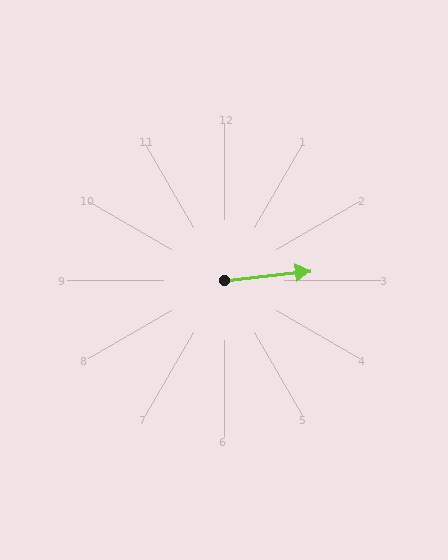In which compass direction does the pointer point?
East.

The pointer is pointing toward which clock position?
Roughly 3 o'clock.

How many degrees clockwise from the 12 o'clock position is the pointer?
Approximately 84 degrees.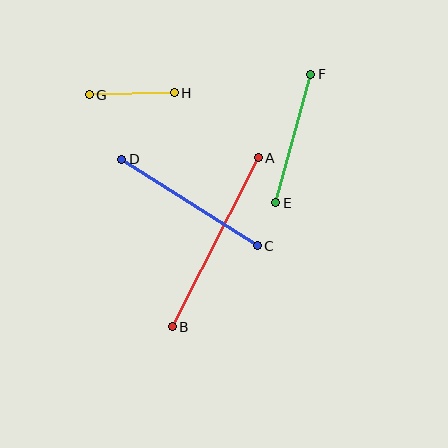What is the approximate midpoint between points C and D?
The midpoint is at approximately (190, 203) pixels.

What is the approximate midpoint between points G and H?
The midpoint is at approximately (132, 94) pixels.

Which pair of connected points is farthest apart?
Points A and B are farthest apart.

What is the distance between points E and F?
The distance is approximately 133 pixels.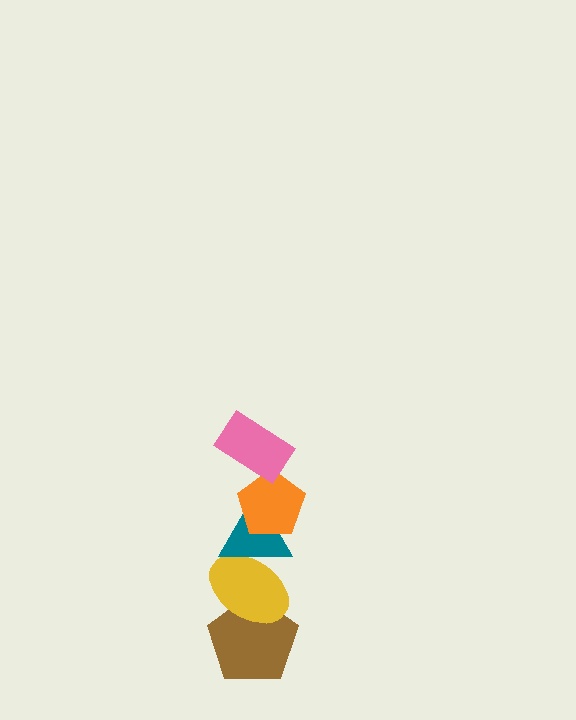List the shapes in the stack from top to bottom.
From top to bottom: the pink rectangle, the orange pentagon, the teal triangle, the yellow ellipse, the brown pentagon.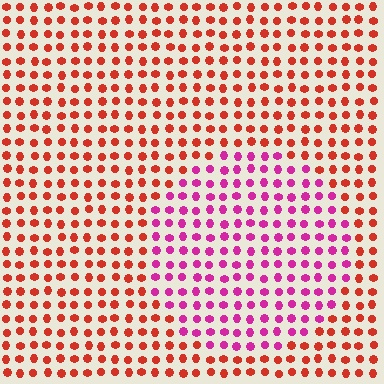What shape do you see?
I see a circle.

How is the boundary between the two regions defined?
The boundary is defined purely by a slight shift in hue (about 47 degrees). Spacing, size, and orientation are identical on both sides.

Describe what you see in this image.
The image is filled with small red elements in a uniform arrangement. A circle-shaped region is visible where the elements are tinted to a slightly different hue, forming a subtle color boundary.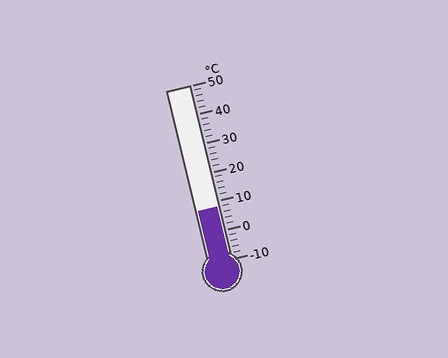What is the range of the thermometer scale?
The thermometer scale ranges from -10°C to 50°C.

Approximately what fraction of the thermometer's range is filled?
The thermometer is filled to approximately 30% of its range.